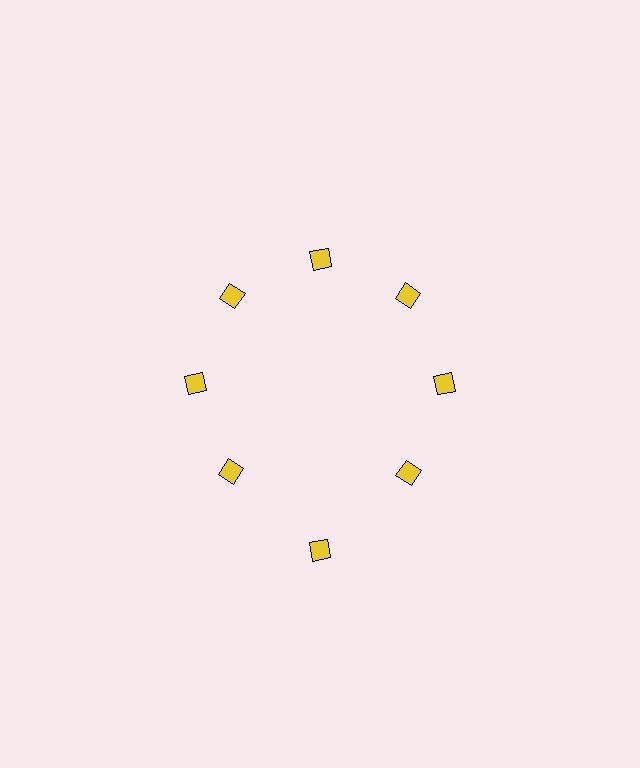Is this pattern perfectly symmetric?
No. The 8 yellow diamonds are arranged in a ring, but one element near the 6 o'clock position is pushed outward from the center, breaking the 8-fold rotational symmetry.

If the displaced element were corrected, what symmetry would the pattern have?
It would have 8-fold rotational symmetry — the pattern would map onto itself every 45 degrees.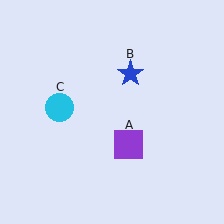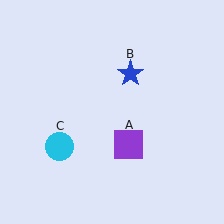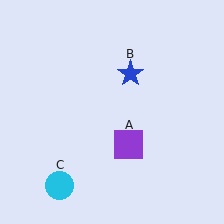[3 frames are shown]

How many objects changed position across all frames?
1 object changed position: cyan circle (object C).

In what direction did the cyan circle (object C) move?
The cyan circle (object C) moved down.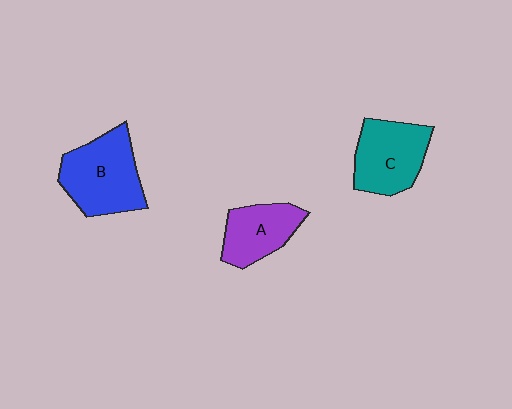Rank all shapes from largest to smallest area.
From largest to smallest: B (blue), C (teal), A (purple).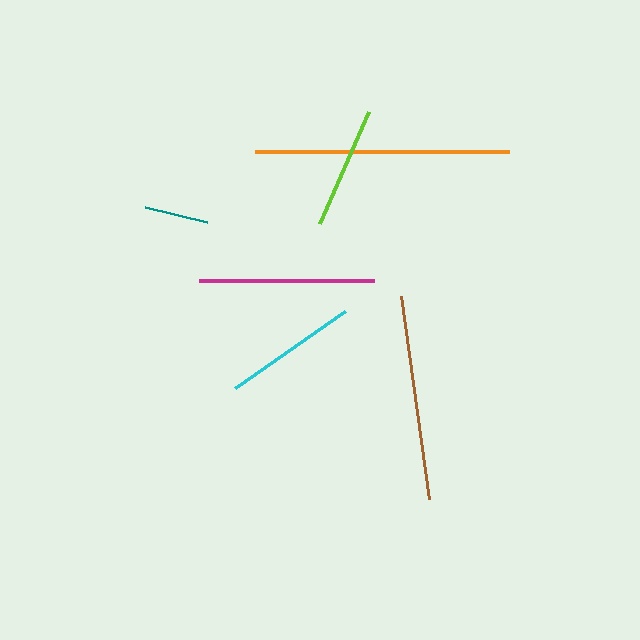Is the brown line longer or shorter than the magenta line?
The brown line is longer than the magenta line.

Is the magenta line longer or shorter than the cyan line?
The magenta line is longer than the cyan line.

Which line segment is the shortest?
The teal line is the shortest at approximately 63 pixels.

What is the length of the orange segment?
The orange segment is approximately 254 pixels long.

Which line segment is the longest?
The orange line is the longest at approximately 254 pixels.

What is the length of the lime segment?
The lime segment is approximately 123 pixels long.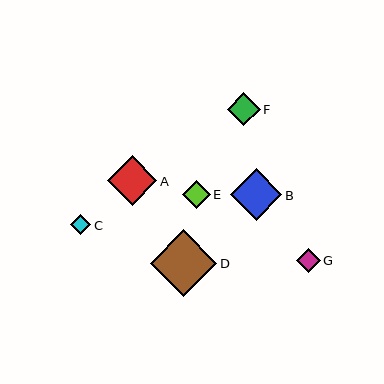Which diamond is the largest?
Diamond D is the largest with a size of approximately 67 pixels.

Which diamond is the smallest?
Diamond C is the smallest with a size of approximately 20 pixels.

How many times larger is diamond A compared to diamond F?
Diamond A is approximately 1.5 times the size of diamond F.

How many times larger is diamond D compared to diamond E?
Diamond D is approximately 2.4 times the size of diamond E.